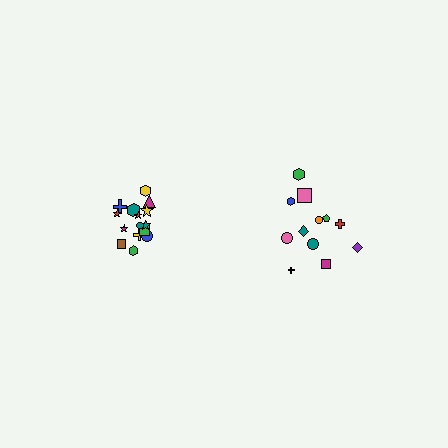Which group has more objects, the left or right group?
The left group.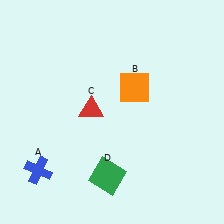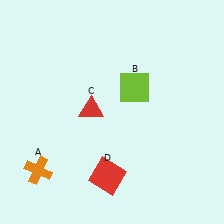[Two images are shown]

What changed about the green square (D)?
In Image 1, D is green. In Image 2, it changed to red.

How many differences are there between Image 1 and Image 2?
There are 3 differences between the two images.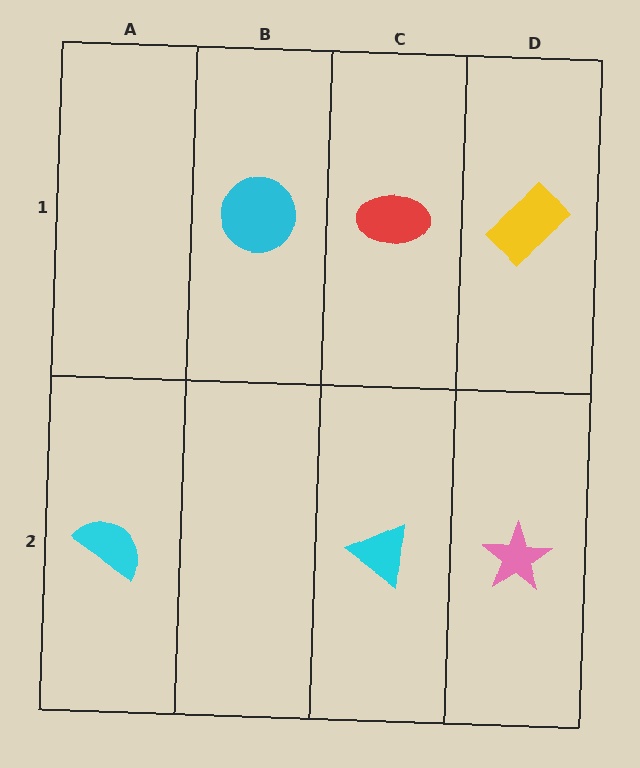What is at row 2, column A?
A cyan semicircle.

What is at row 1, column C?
A red ellipse.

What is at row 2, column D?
A pink star.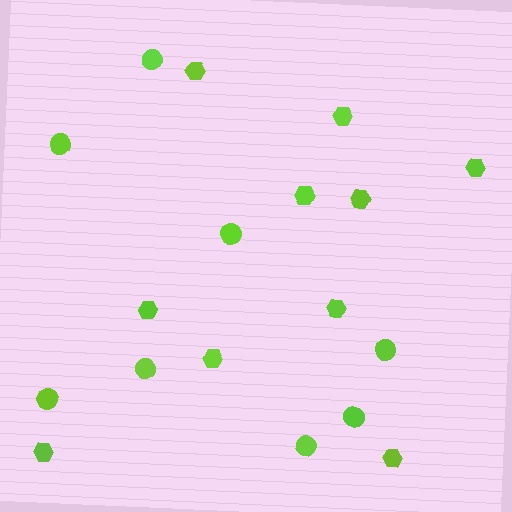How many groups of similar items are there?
There are 2 groups: one group of circles (8) and one group of hexagons (10).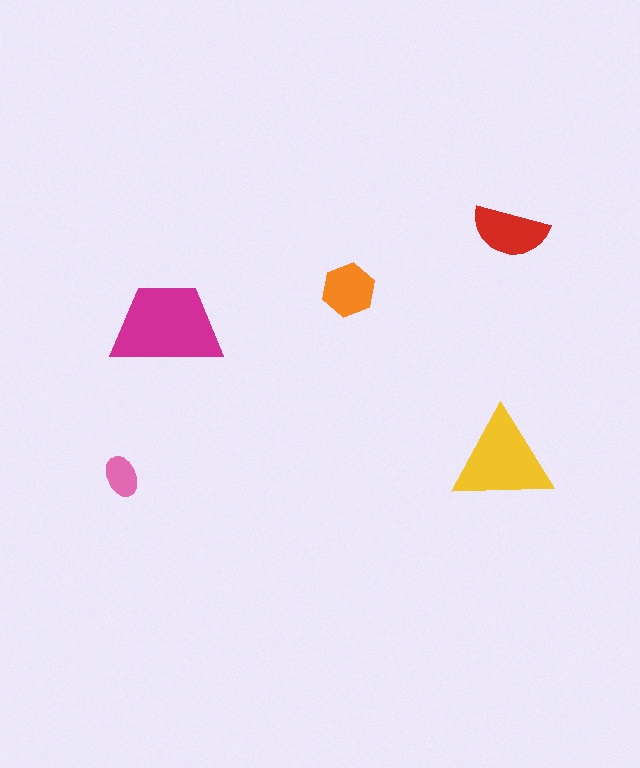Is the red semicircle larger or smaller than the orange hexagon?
Larger.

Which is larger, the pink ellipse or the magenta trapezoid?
The magenta trapezoid.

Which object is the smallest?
The pink ellipse.